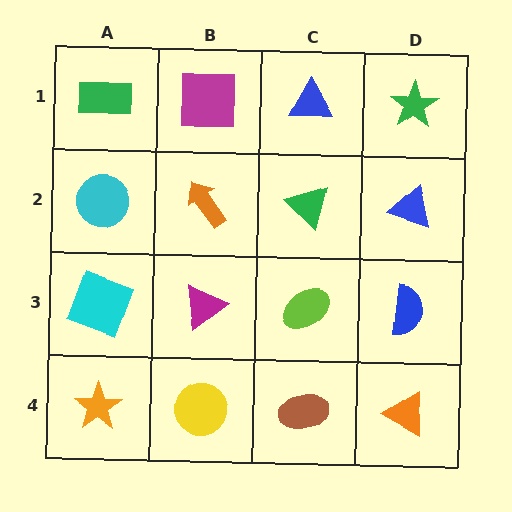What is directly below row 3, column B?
A yellow circle.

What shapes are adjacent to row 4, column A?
A cyan square (row 3, column A), a yellow circle (row 4, column B).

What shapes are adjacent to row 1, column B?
An orange arrow (row 2, column B), a green rectangle (row 1, column A), a blue triangle (row 1, column C).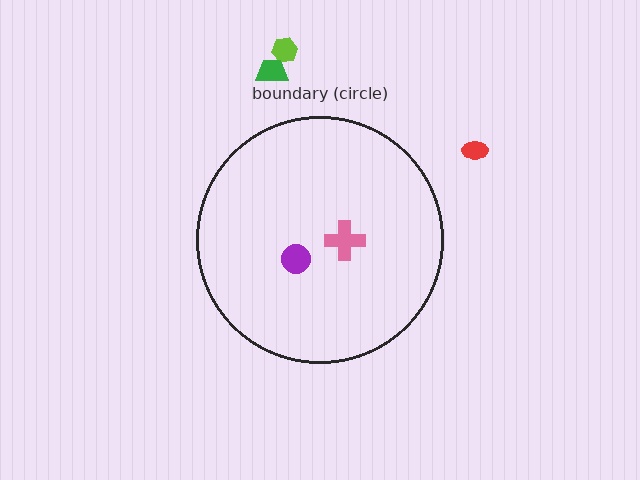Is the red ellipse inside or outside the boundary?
Outside.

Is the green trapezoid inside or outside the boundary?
Outside.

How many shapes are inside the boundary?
2 inside, 3 outside.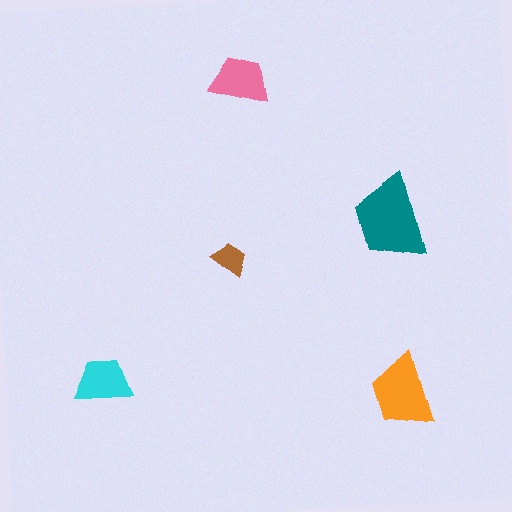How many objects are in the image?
There are 5 objects in the image.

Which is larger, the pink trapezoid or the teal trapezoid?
The teal one.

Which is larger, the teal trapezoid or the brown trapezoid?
The teal one.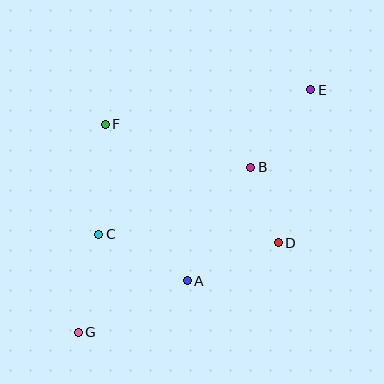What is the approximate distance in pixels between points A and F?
The distance between A and F is approximately 177 pixels.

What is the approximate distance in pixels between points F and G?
The distance between F and G is approximately 210 pixels.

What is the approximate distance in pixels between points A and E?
The distance between A and E is approximately 227 pixels.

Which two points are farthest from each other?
Points E and G are farthest from each other.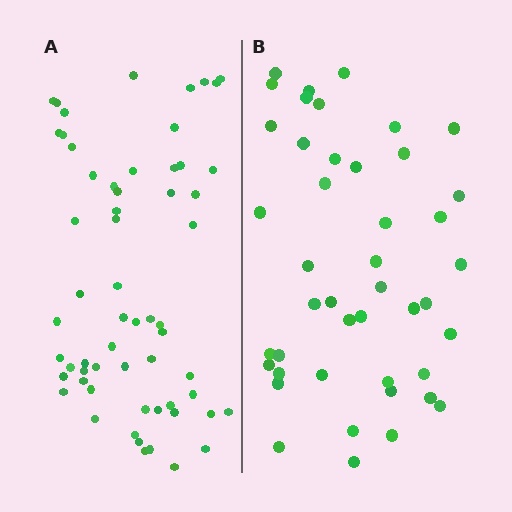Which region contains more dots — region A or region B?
Region A (the left region) has more dots.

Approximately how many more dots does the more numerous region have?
Region A has approximately 15 more dots than region B.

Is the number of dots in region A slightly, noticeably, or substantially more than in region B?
Region A has noticeably more, but not dramatically so. The ratio is roughly 1.4 to 1.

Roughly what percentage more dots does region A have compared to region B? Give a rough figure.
About 35% more.